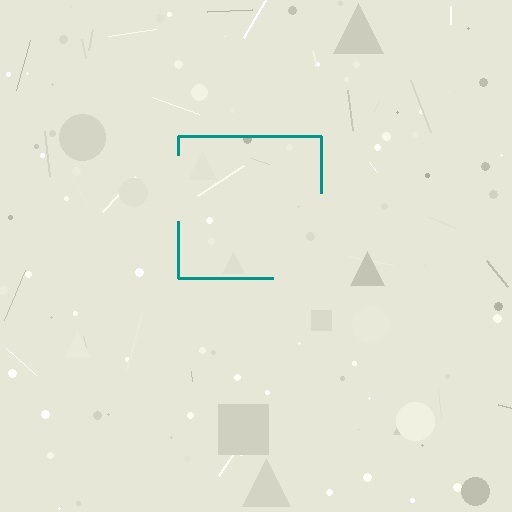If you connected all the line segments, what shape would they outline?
They would outline a square.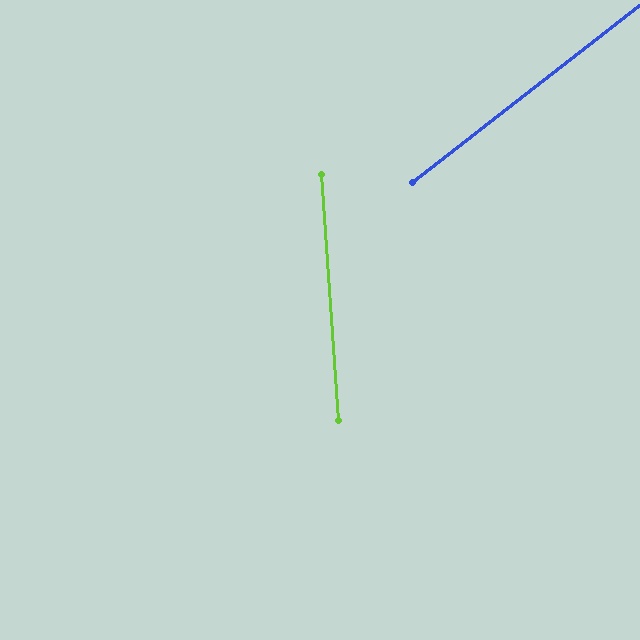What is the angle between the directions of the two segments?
Approximately 56 degrees.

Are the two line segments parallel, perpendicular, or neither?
Neither parallel nor perpendicular — they differ by about 56°.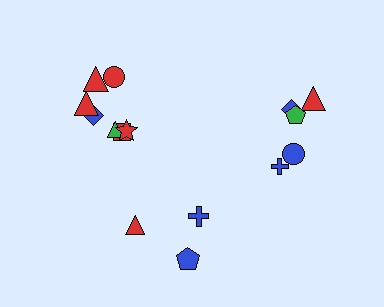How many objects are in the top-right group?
There are 5 objects.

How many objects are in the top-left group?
There are 7 objects.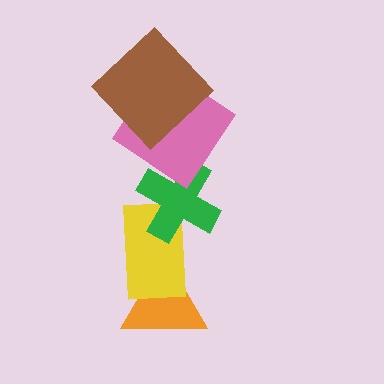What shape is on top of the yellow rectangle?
The green cross is on top of the yellow rectangle.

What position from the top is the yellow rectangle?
The yellow rectangle is 4th from the top.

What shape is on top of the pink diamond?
The brown diamond is on top of the pink diamond.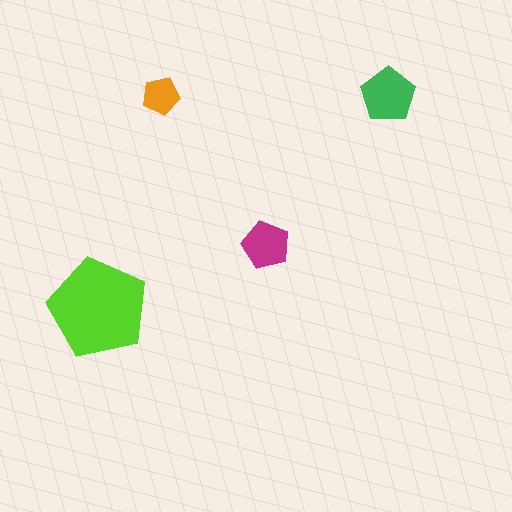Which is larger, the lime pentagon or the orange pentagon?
The lime one.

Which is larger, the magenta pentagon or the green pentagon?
The green one.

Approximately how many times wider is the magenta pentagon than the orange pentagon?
About 1.5 times wider.